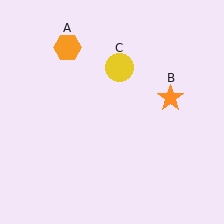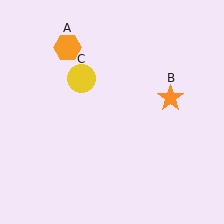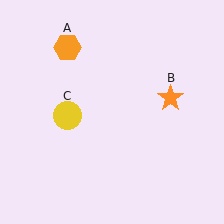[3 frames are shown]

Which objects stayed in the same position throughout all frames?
Orange hexagon (object A) and orange star (object B) remained stationary.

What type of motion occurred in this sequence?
The yellow circle (object C) rotated counterclockwise around the center of the scene.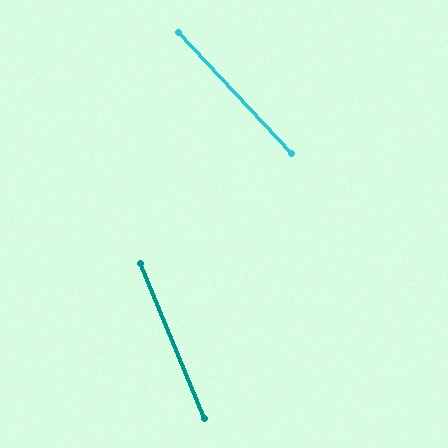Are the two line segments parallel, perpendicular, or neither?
Neither parallel nor perpendicular — they differ by about 21°.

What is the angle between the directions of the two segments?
Approximately 21 degrees.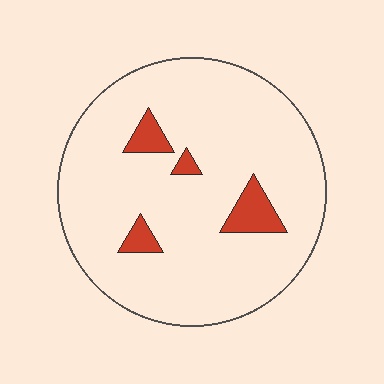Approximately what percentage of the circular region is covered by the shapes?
Approximately 10%.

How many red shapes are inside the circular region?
4.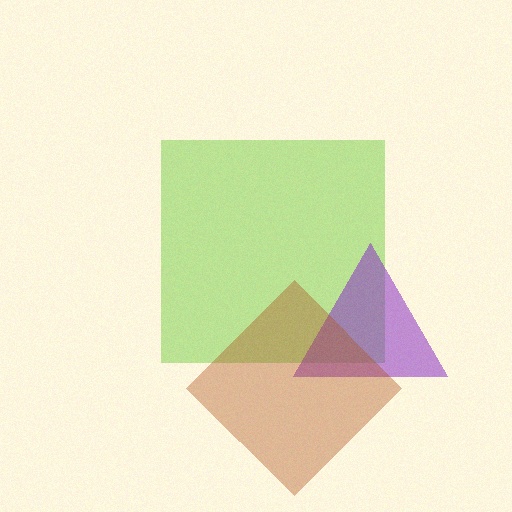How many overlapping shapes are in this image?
There are 3 overlapping shapes in the image.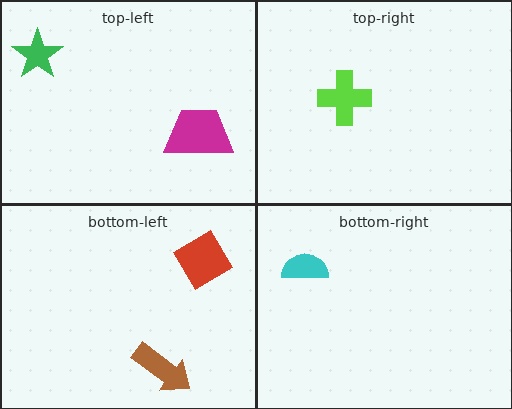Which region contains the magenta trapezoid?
The top-left region.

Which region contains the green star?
The top-left region.